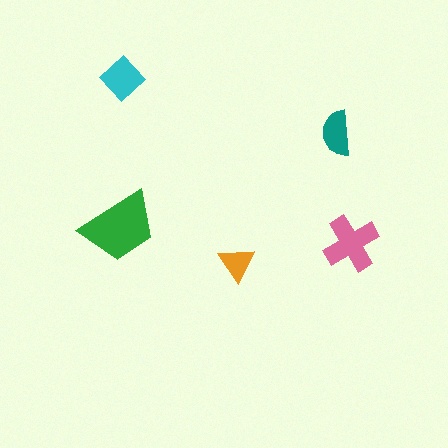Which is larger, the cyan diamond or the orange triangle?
The cyan diamond.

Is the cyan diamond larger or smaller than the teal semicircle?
Larger.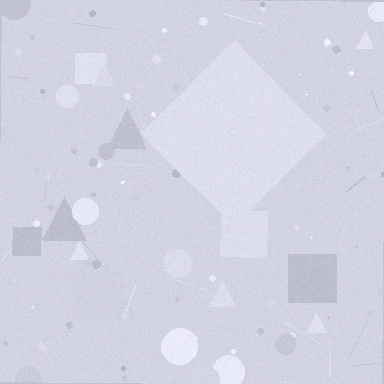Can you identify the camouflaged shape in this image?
The camouflaged shape is a diamond.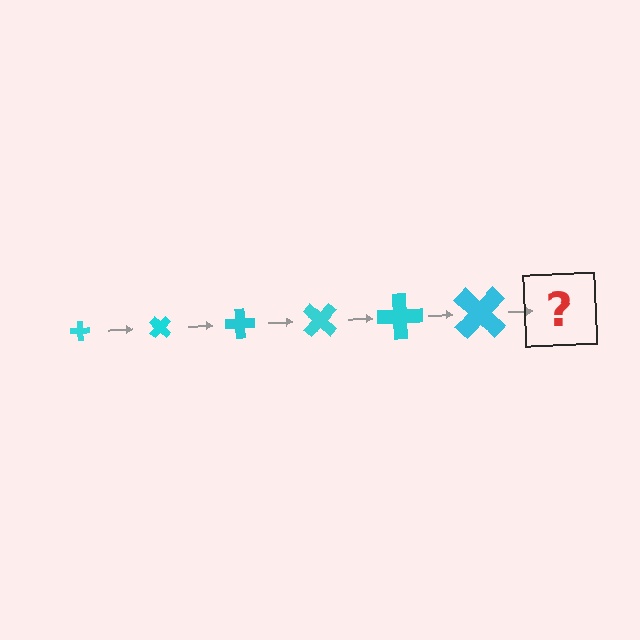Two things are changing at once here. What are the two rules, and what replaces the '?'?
The two rules are that the cross grows larger each step and it rotates 45 degrees each step. The '?' should be a cross, larger than the previous one and rotated 270 degrees from the start.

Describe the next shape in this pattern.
It should be a cross, larger than the previous one and rotated 270 degrees from the start.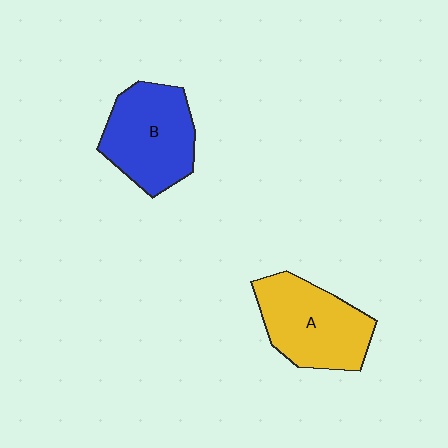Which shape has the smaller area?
Shape B (blue).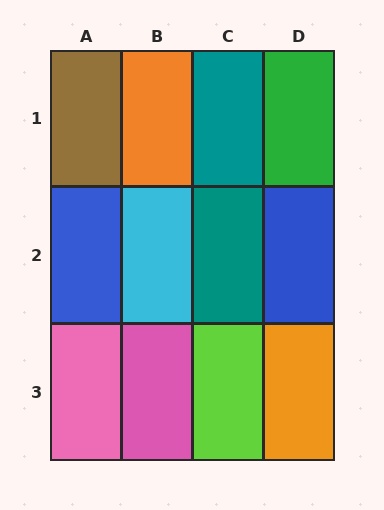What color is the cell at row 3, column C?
Lime.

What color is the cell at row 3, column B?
Pink.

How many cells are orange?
2 cells are orange.